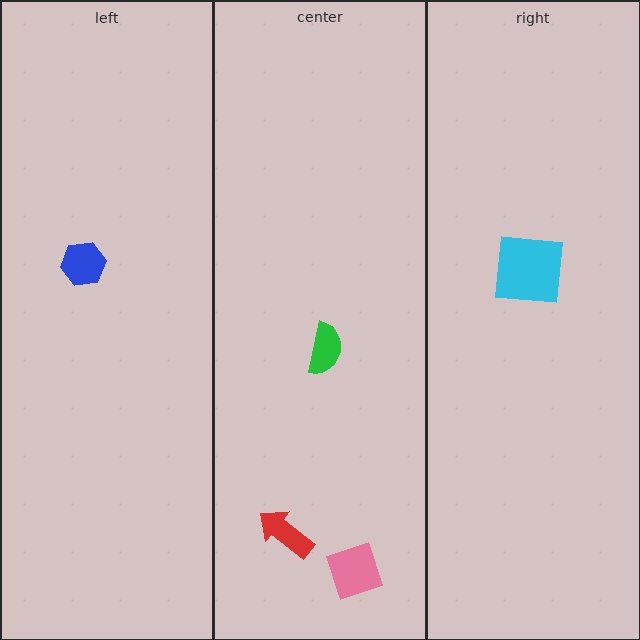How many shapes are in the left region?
1.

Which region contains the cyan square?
The right region.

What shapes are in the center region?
The green semicircle, the pink diamond, the red arrow.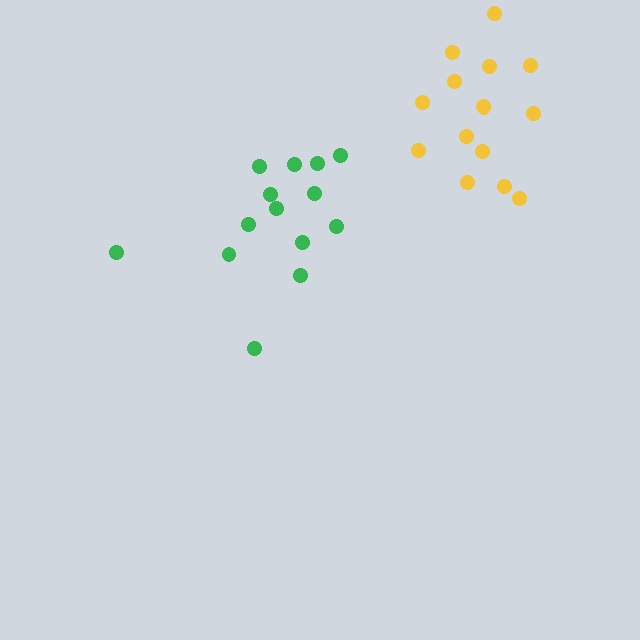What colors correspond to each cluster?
The clusters are colored: green, yellow.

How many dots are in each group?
Group 1: 14 dots, Group 2: 15 dots (29 total).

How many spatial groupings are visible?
There are 2 spatial groupings.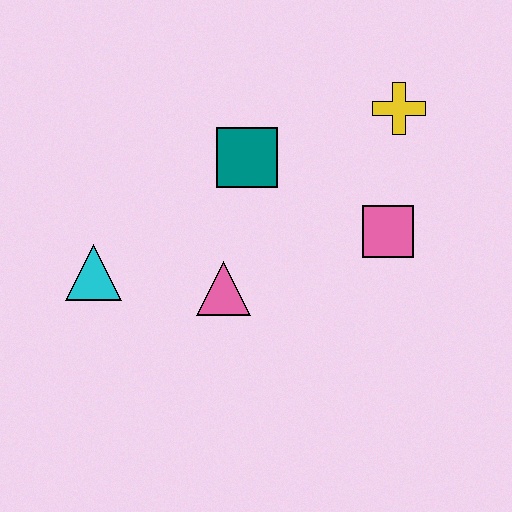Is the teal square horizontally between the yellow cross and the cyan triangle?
Yes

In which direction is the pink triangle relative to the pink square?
The pink triangle is to the left of the pink square.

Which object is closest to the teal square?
The pink triangle is closest to the teal square.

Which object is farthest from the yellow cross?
The cyan triangle is farthest from the yellow cross.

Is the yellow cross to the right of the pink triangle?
Yes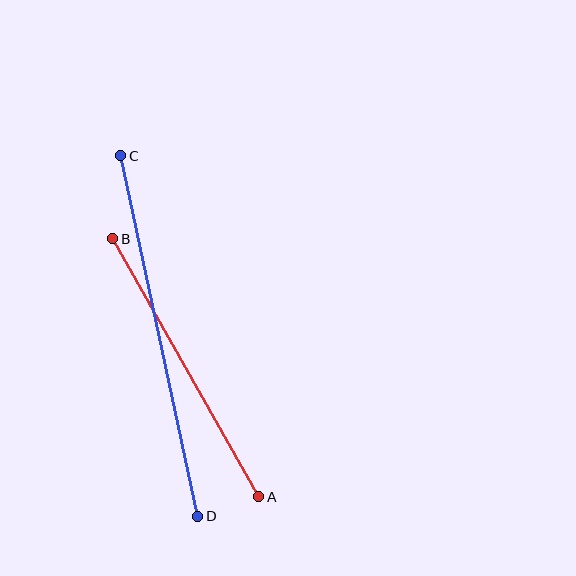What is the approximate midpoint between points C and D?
The midpoint is at approximately (159, 336) pixels.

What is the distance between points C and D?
The distance is approximately 369 pixels.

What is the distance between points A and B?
The distance is approximately 296 pixels.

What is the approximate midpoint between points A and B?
The midpoint is at approximately (186, 368) pixels.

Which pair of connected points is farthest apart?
Points C and D are farthest apart.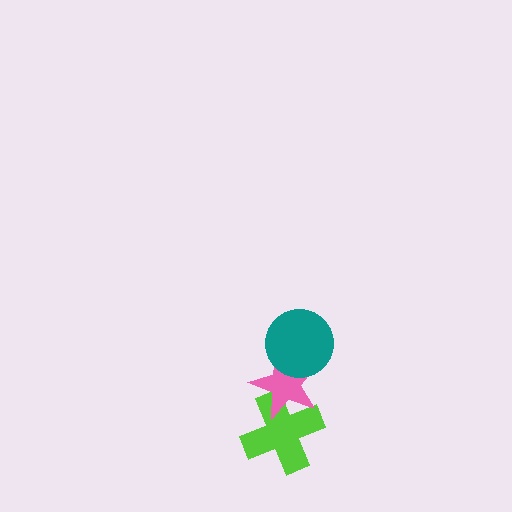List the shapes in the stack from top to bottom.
From top to bottom: the teal circle, the pink star, the lime cross.